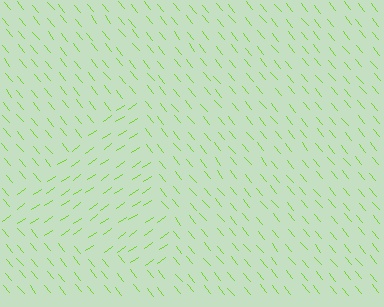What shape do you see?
I see a triangle.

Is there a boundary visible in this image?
Yes, there is a texture boundary formed by a change in line orientation.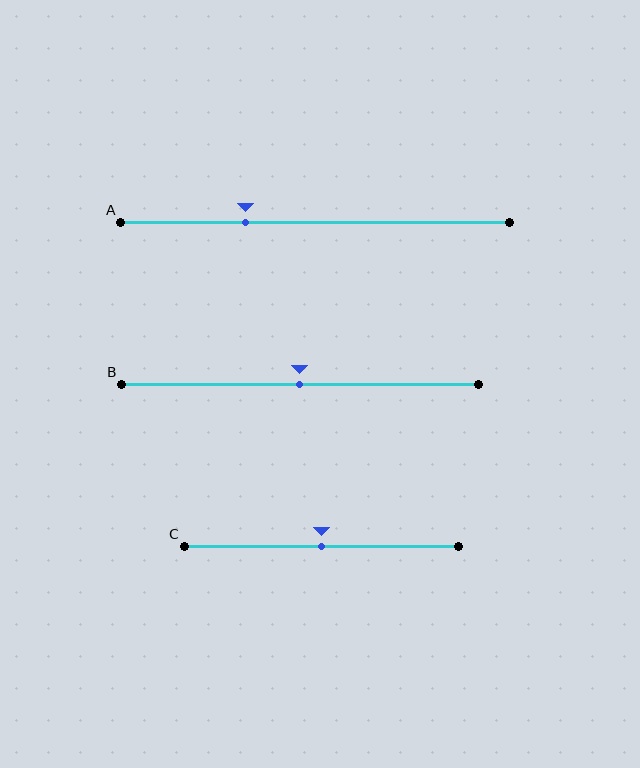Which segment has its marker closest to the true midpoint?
Segment B has its marker closest to the true midpoint.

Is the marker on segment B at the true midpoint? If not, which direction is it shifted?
Yes, the marker on segment B is at the true midpoint.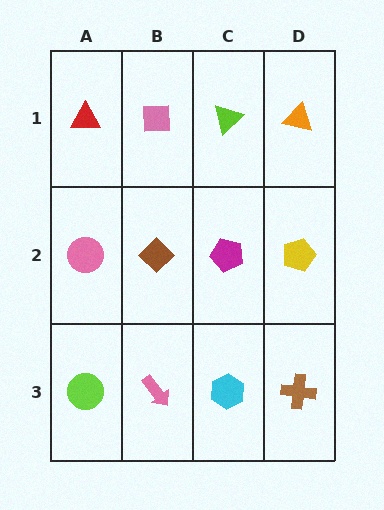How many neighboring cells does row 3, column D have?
2.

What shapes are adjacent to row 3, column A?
A pink circle (row 2, column A), a pink arrow (row 3, column B).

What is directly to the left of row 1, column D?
A lime triangle.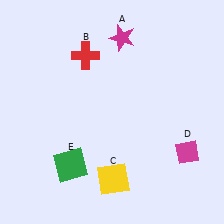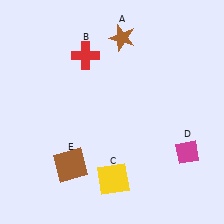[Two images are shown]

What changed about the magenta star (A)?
In Image 1, A is magenta. In Image 2, it changed to brown.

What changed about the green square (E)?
In Image 1, E is green. In Image 2, it changed to brown.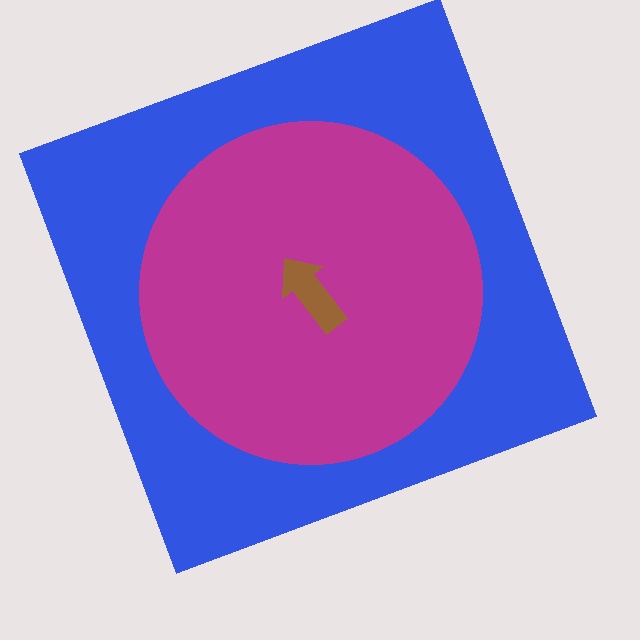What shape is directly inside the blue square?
The magenta circle.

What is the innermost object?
The brown arrow.